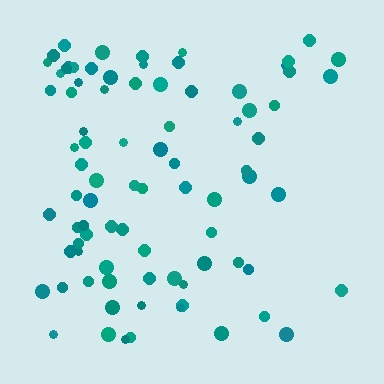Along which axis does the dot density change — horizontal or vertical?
Horizontal.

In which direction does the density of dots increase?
From right to left, with the left side densest.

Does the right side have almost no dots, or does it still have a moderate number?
Still a moderate number, just noticeably fewer than the left.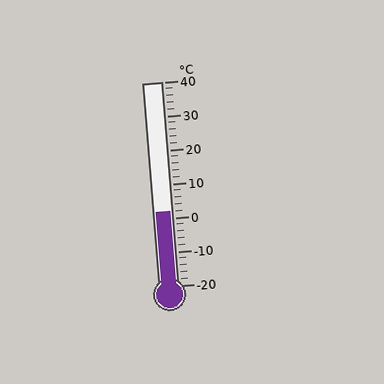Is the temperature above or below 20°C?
The temperature is below 20°C.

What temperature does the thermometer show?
The thermometer shows approximately 2°C.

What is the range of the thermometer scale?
The thermometer scale ranges from -20°C to 40°C.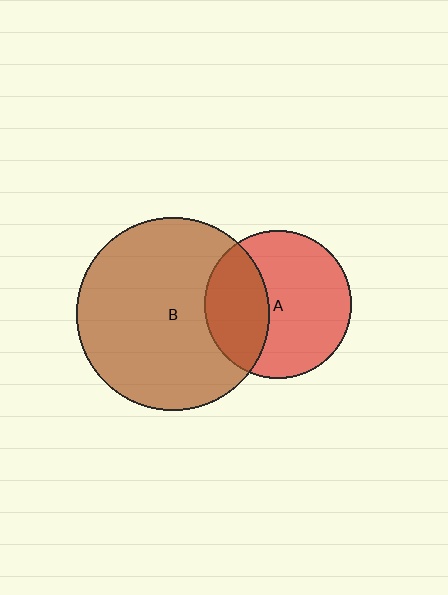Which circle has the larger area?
Circle B (brown).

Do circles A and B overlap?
Yes.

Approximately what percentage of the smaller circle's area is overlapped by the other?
Approximately 35%.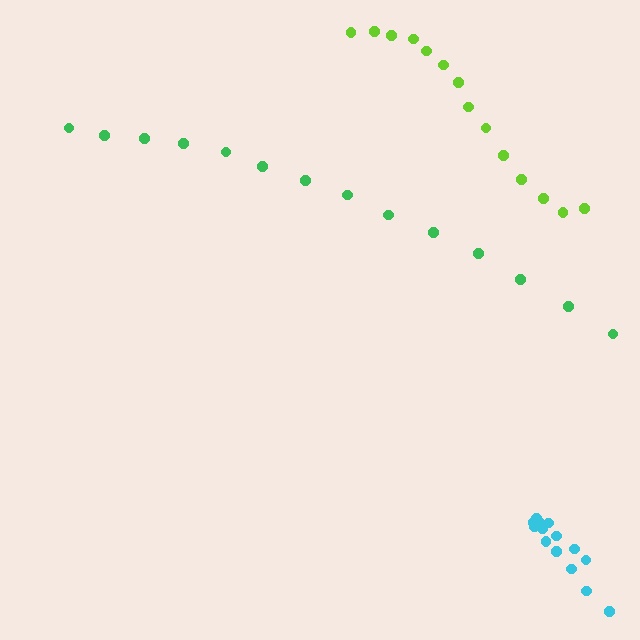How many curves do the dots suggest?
There are 3 distinct paths.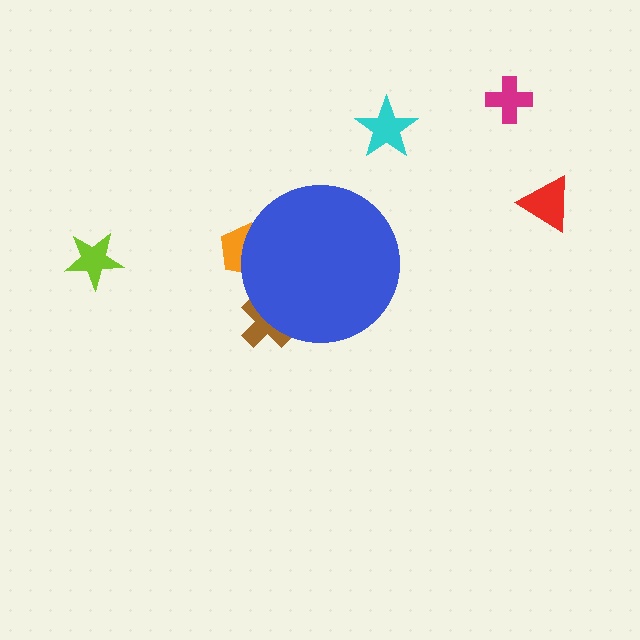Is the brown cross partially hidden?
Yes, the brown cross is partially hidden behind the blue circle.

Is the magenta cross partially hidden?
No, the magenta cross is fully visible.